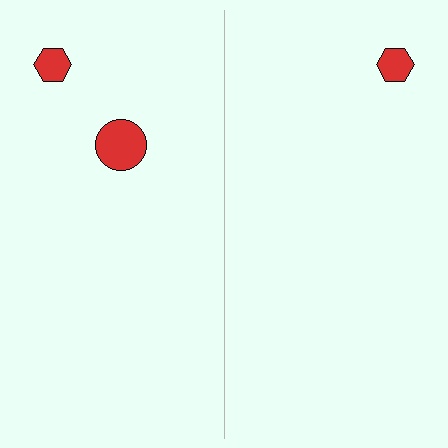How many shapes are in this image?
There are 3 shapes in this image.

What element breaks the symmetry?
A red circle is missing from the right side.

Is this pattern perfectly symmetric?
No, the pattern is not perfectly symmetric. A red circle is missing from the right side.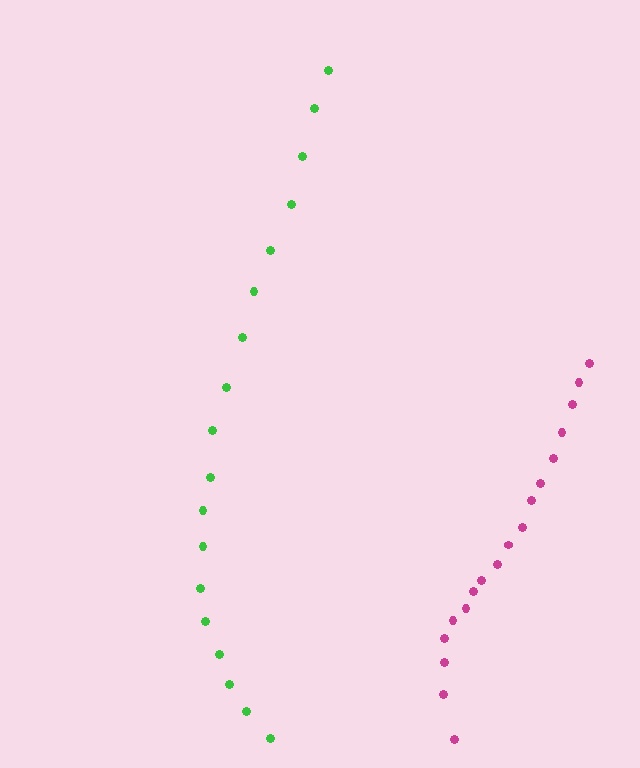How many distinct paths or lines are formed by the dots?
There are 2 distinct paths.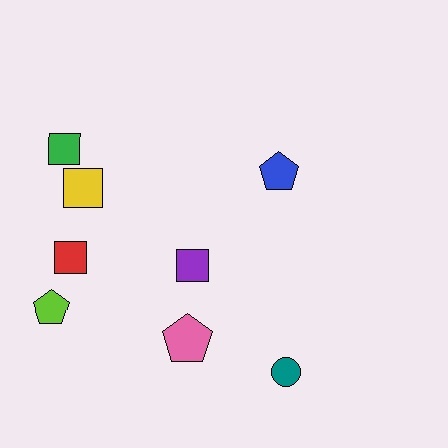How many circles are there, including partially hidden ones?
There is 1 circle.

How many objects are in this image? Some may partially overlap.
There are 8 objects.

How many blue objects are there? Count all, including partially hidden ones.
There is 1 blue object.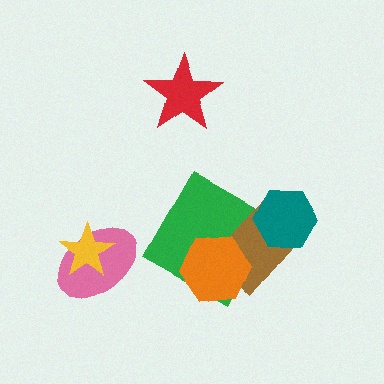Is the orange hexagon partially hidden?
No, no other shape covers it.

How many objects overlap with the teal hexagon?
1 object overlaps with the teal hexagon.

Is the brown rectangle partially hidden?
Yes, it is partially covered by another shape.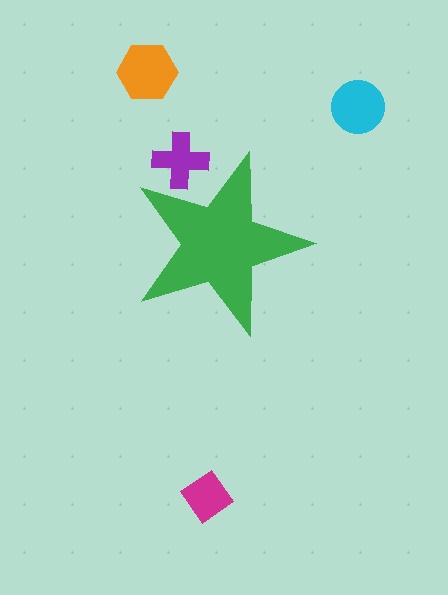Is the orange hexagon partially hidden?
No, the orange hexagon is fully visible.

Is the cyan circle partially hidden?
No, the cyan circle is fully visible.